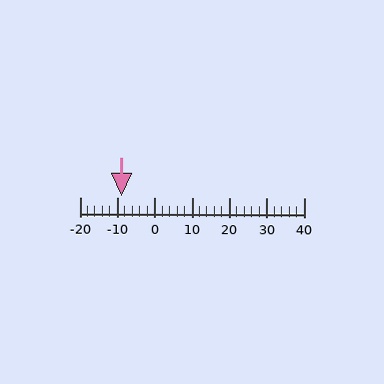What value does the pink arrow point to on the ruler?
The pink arrow points to approximately -9.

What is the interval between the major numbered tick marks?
The major tick marks are spaced 10 units apart.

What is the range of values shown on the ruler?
The ruler shows values from -20 to 40.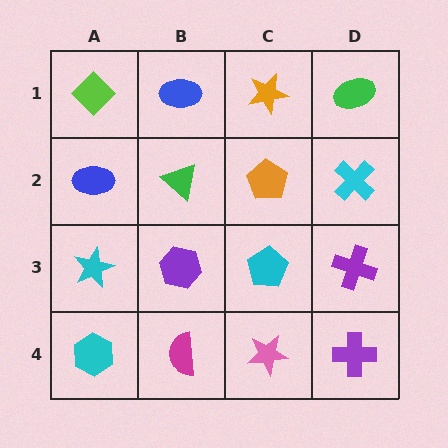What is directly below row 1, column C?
An orange pentagon.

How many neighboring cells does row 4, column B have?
3.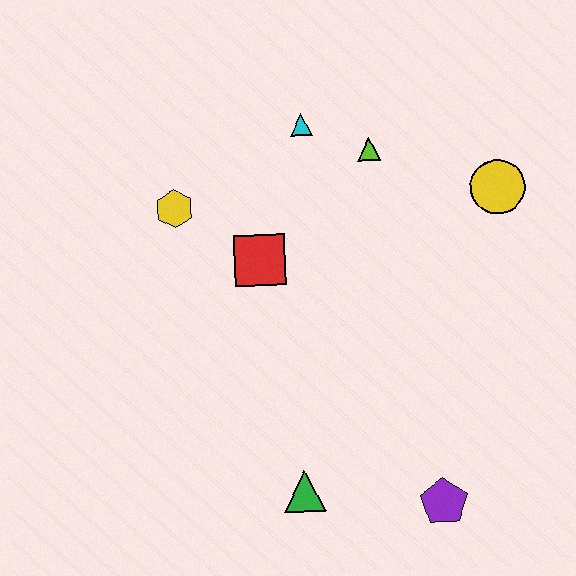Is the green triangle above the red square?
No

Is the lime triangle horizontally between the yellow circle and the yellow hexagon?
Yes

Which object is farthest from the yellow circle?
The green triangle is farthest from the yellow circle.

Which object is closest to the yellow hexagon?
The red square is closest to the yellow hexagon.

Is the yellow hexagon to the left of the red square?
Yes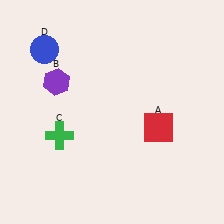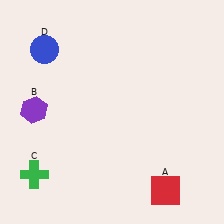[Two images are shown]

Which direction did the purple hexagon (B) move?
The purple hexagon (B) moved down.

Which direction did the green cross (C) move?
The green cross (C) moved down.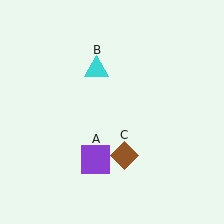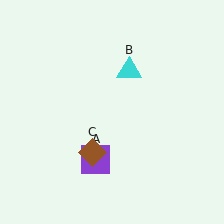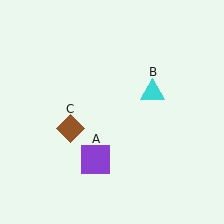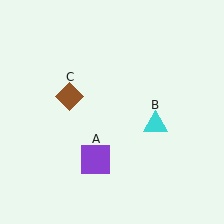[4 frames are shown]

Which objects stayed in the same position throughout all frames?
Purple square (object A) remained stationary.